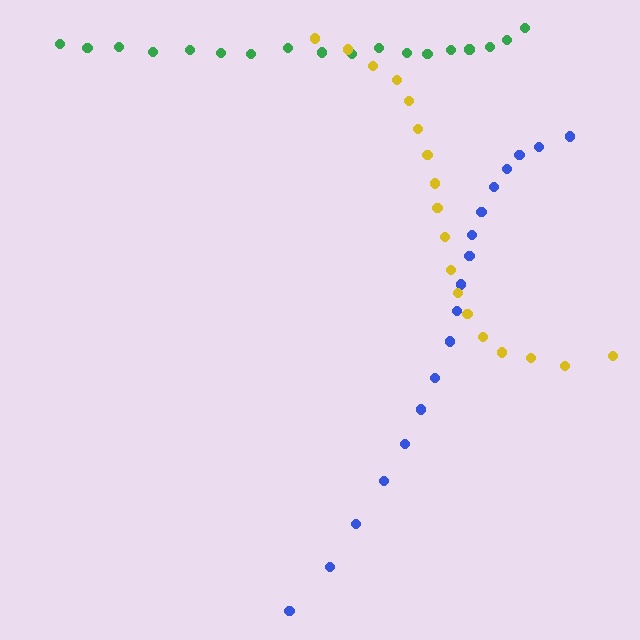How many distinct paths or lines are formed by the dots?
There are 3 distinct paths.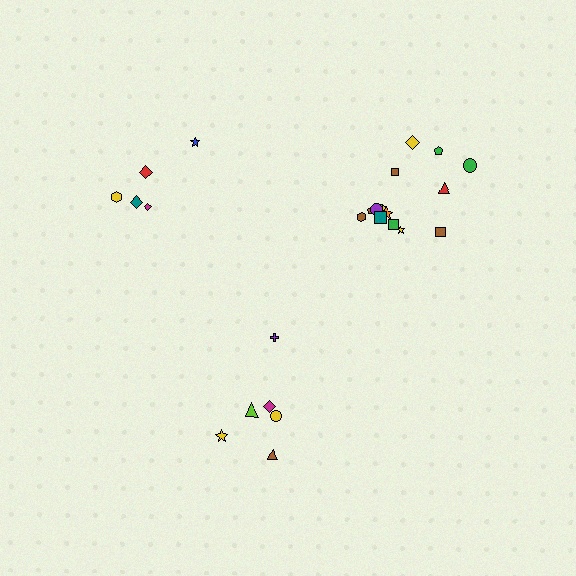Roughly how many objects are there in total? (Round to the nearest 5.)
Roughly 25 objects in total.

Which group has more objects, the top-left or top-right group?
The top-right group.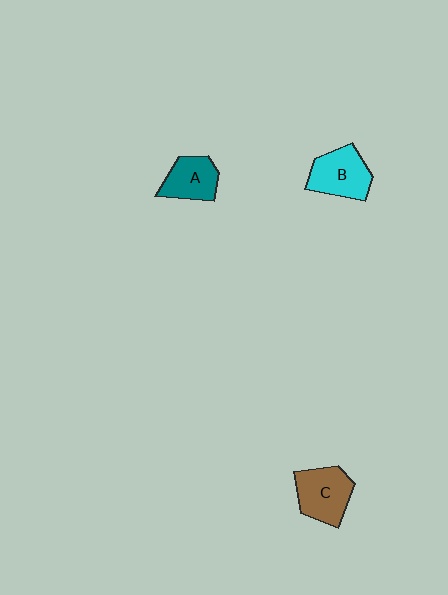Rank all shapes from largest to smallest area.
From largest to smallest: C (brown), B (cyan), A (teal).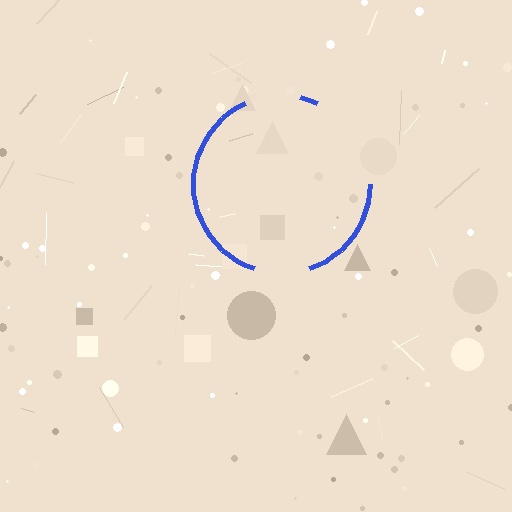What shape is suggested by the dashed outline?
The dashed outline suggests a circle.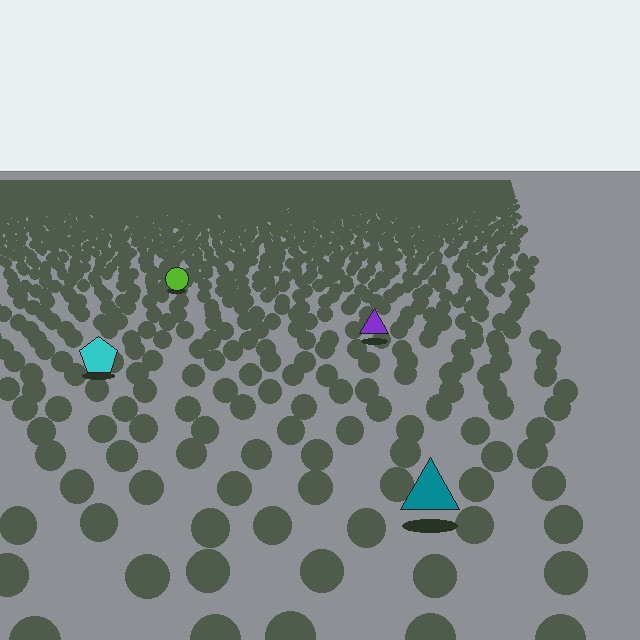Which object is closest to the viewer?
The teal triangle is closest. The texture marks near it are larger and more spread out.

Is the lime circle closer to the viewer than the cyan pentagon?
No. The cyan pentagon is closer — you can tell from the texture gradient: the ground texture is coarser near it.